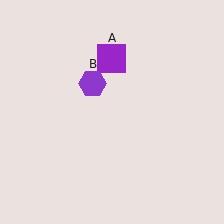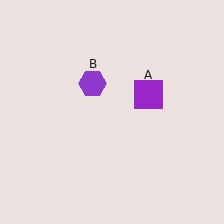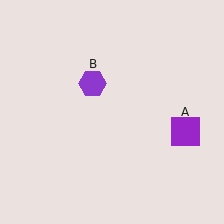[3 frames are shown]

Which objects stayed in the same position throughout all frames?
Purple hexagon (object B) remained stationary.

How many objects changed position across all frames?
1 object changed position: purple square (object A).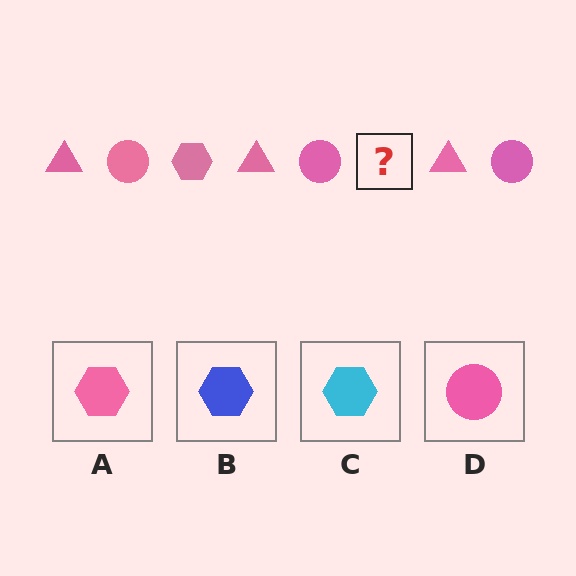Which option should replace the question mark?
Option A.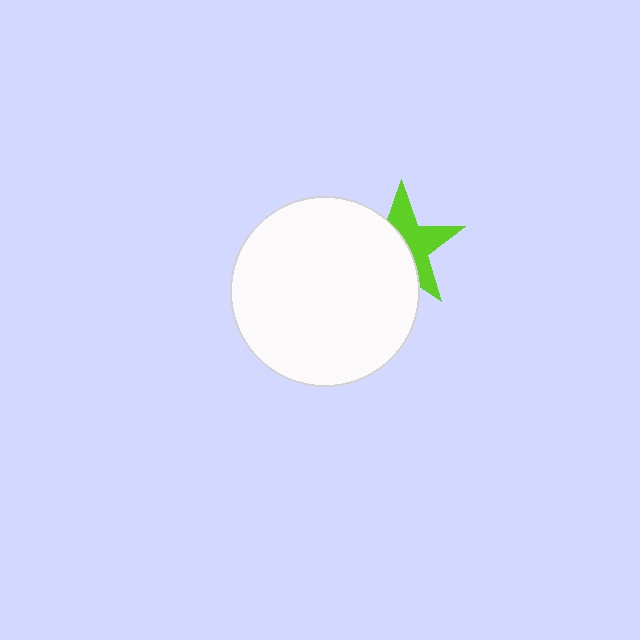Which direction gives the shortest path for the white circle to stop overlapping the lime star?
Moving left gives the shortest separation.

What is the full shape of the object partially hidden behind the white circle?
The partially hidden object is a lime star.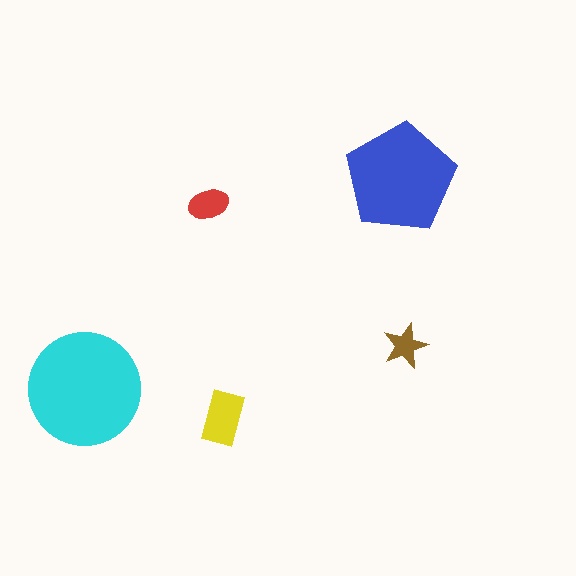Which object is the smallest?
The brown star.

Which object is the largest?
The cyan circle.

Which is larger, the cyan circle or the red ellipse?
The cyan circle.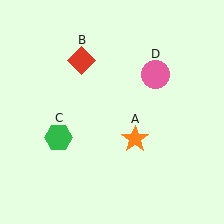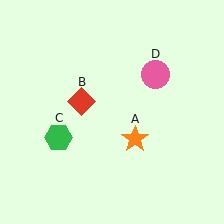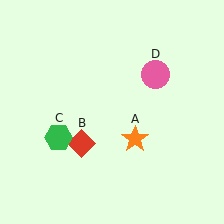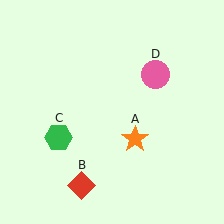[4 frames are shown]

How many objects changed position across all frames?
1 object changed position: red diamond (object B).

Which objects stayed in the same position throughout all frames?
Orange star (object A) and green hexagon (object C) and pink circle (object D) remained stationary.